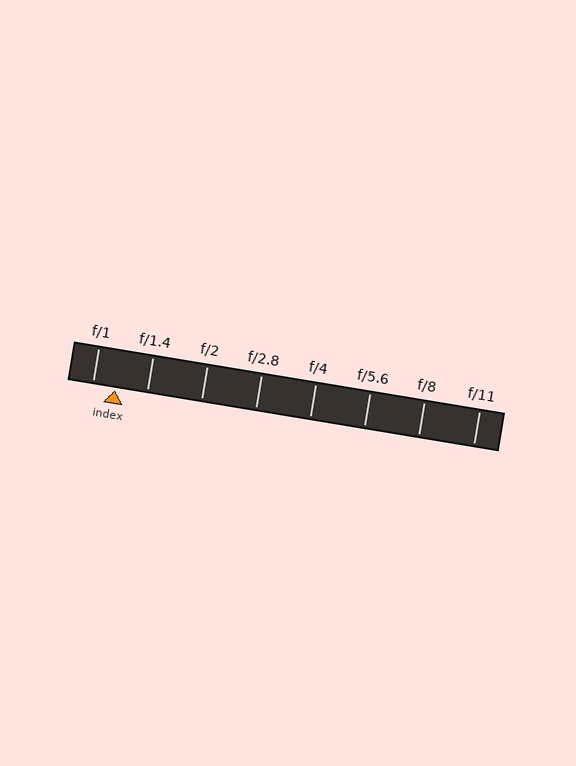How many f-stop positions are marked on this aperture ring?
There are 8 f-stop positions marked.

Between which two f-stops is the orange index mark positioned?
The index mark is between f/1 and f/1.4.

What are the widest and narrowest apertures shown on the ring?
The widest aperture shown is f/1 and the narrowest is f/11.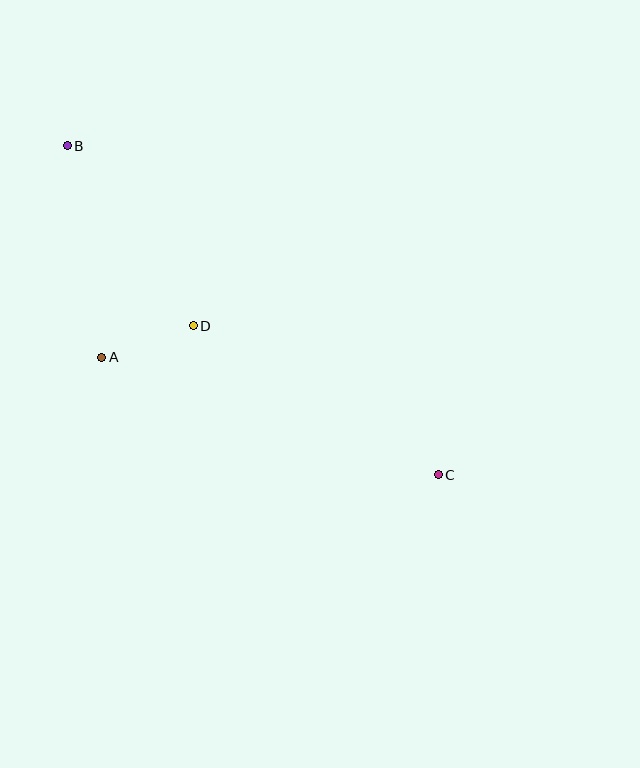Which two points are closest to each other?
Points A and D are closest to each other.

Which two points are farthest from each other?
Points B and C are farthest from each other.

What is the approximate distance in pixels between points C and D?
The distance between C and D is approximately 287 pixels.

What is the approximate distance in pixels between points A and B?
The distance between A and B is approximately 214 pixels.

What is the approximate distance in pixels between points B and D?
The distance between B and D is approximately 220 pixels.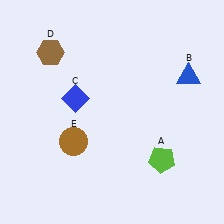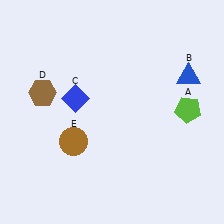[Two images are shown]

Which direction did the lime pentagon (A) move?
The lime pentagon (A) moved up.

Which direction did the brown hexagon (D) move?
The brown hexagon (D) moved down.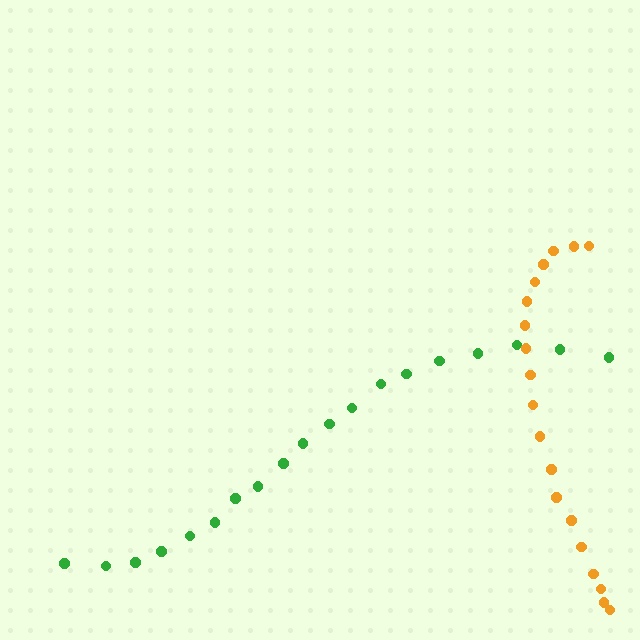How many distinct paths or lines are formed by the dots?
There are 2 distinct paths.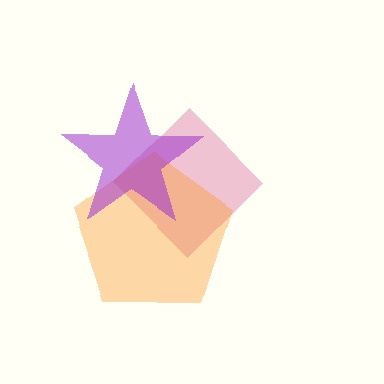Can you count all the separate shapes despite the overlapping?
Yes, there are 3 separate shapes.